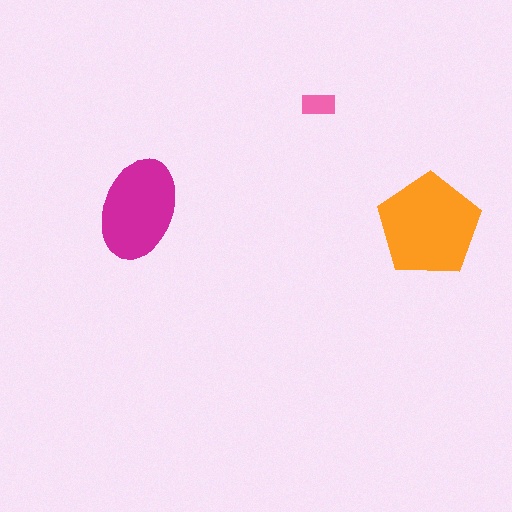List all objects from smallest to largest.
The pink rectangle, the magenta ellipse, the orange pentagon.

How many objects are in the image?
There are 3 objects in the image.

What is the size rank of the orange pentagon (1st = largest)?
1st.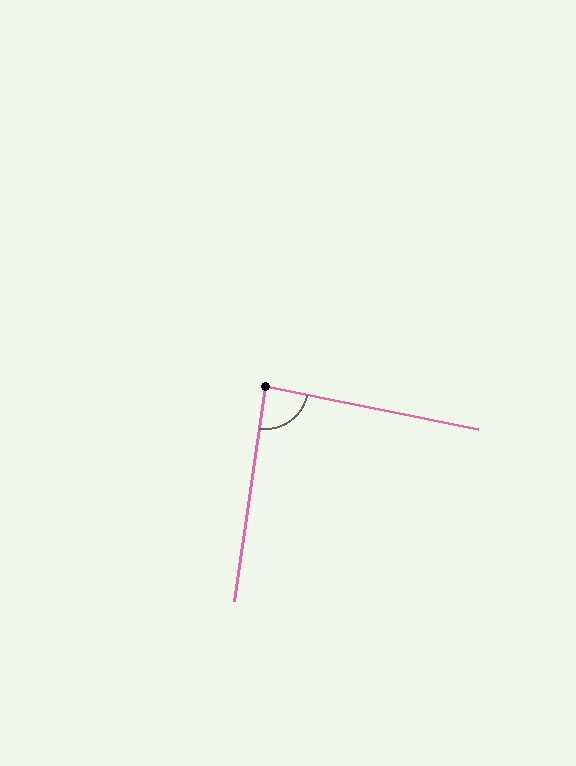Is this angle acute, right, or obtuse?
It is approximately a right angle.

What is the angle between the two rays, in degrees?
Approximately 87 degrees.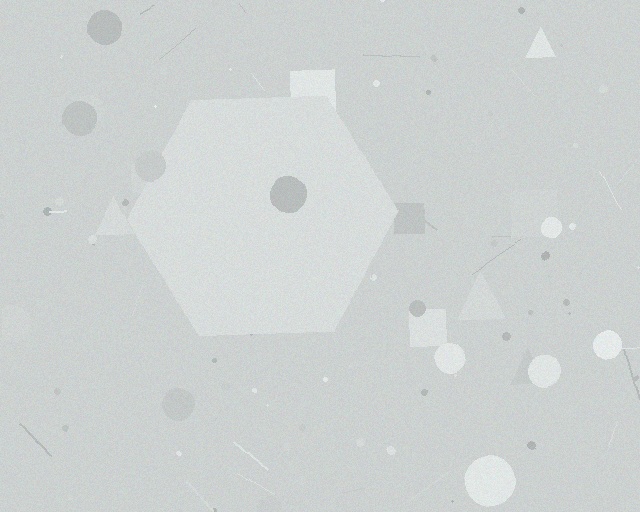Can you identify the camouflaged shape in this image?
The camouflaged shape is a hexagon.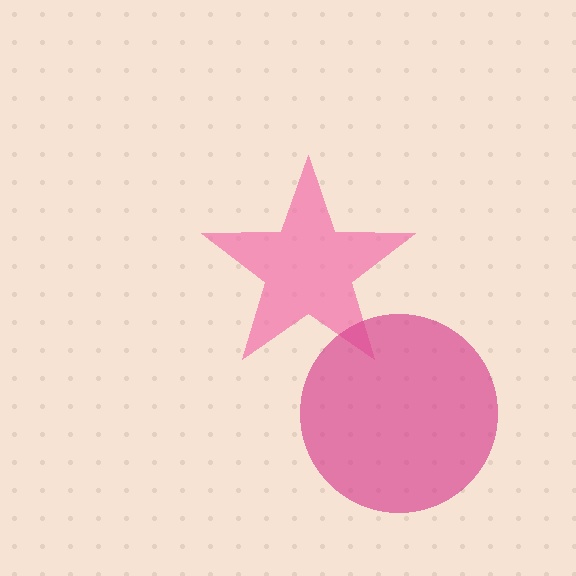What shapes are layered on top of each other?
The layered shapes are: a pink star, a magenta circle.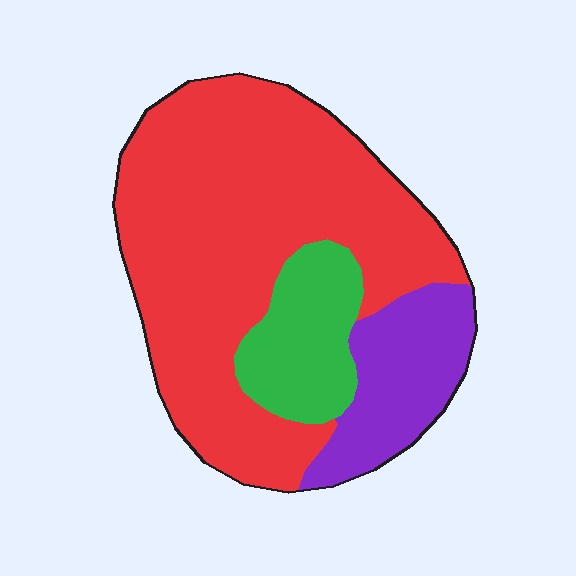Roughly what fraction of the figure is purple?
Purple covers around 15% of the figure.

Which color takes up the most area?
Red, at roughly 65%.